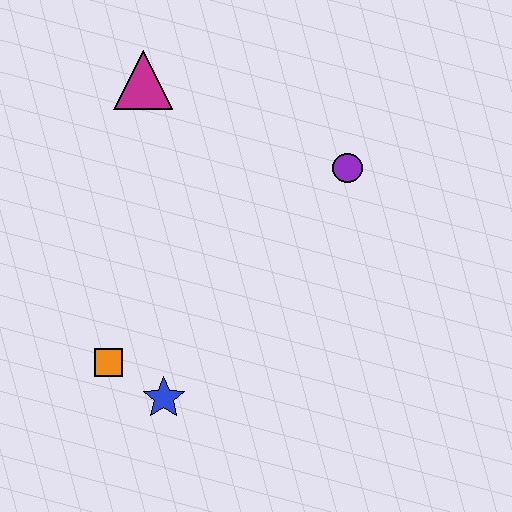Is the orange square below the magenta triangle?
Yes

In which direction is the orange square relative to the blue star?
The orange square is to the left of the blue star.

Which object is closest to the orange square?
The blue star is closest to the orange square.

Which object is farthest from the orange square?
The purple circle is farthest from the orange square.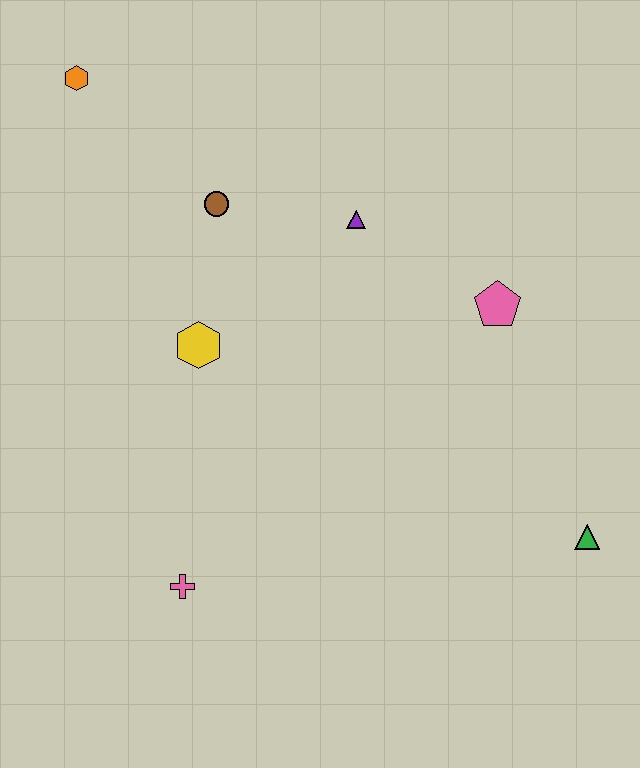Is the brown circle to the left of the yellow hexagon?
No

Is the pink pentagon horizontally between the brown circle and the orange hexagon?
No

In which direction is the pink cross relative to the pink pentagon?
The pink cross is to the left of the pink pentagon.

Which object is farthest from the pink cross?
The orange hexagon is farthest from the pink cross.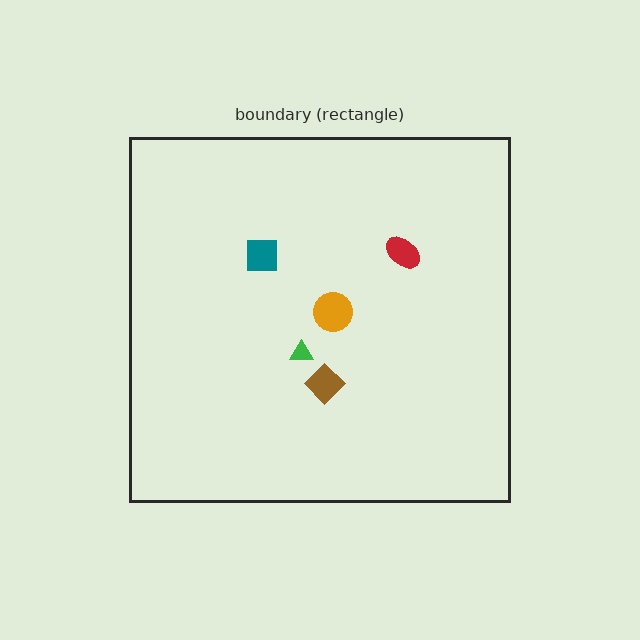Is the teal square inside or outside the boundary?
Inside.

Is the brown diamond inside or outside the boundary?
Inside.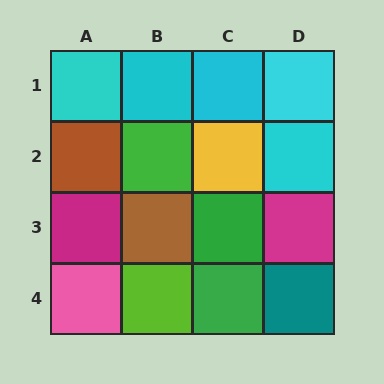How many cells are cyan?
5 cells are cyan.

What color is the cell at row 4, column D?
Teal.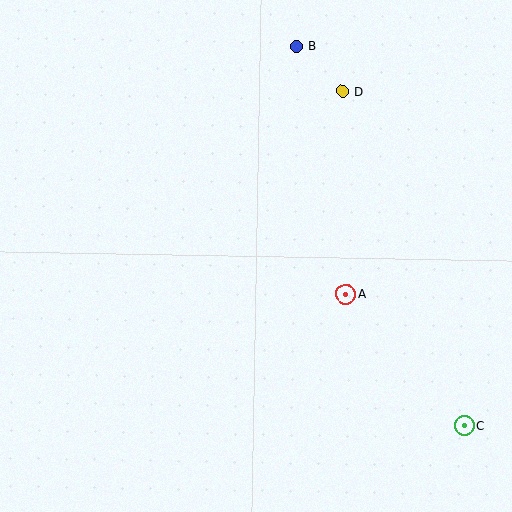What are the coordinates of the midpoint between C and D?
The midpoint between C and D is at (403, 258).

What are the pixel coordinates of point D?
Point D is at (342, 91).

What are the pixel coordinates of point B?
Point B is at (296, 46).